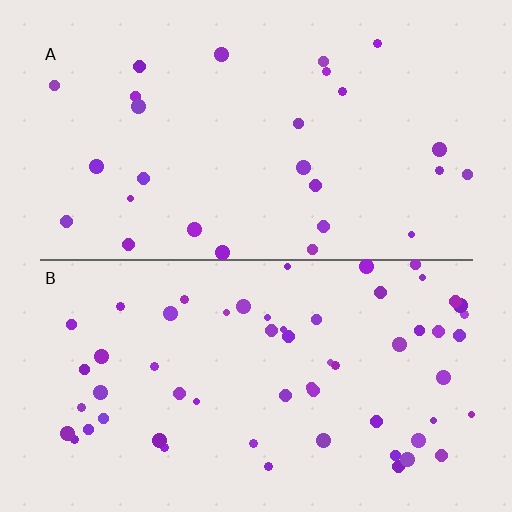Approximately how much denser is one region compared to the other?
Approximately 2.2× — region B over region A.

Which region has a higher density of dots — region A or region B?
B (the bottom).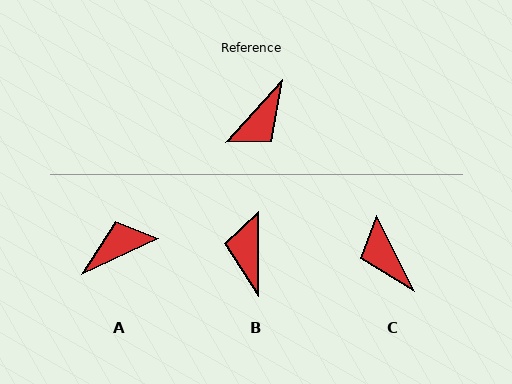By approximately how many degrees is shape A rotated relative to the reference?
Approximately 157 degrees counter-clockwise.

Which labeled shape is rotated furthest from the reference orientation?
A, about 157 degrees away.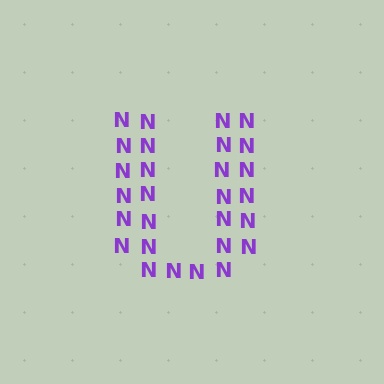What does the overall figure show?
The overall figure shows the letter U.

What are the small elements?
The small elements are letter N's.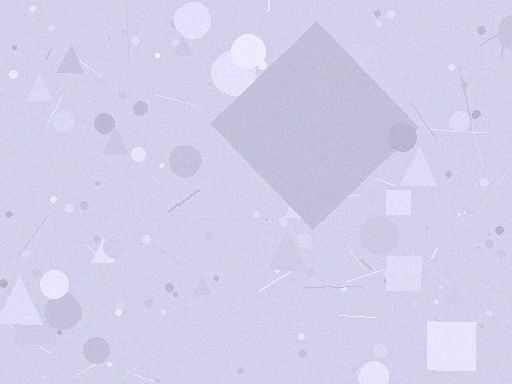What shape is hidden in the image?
A diamond is hidden in the image.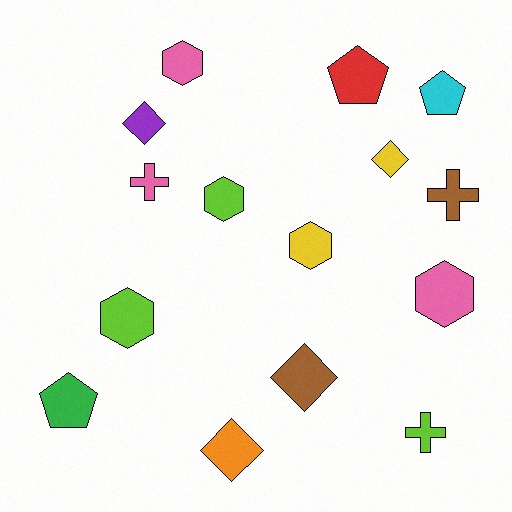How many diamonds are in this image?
There are 4 diamonds.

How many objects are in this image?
There are 15 objects.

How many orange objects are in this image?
There is 1 orange object.